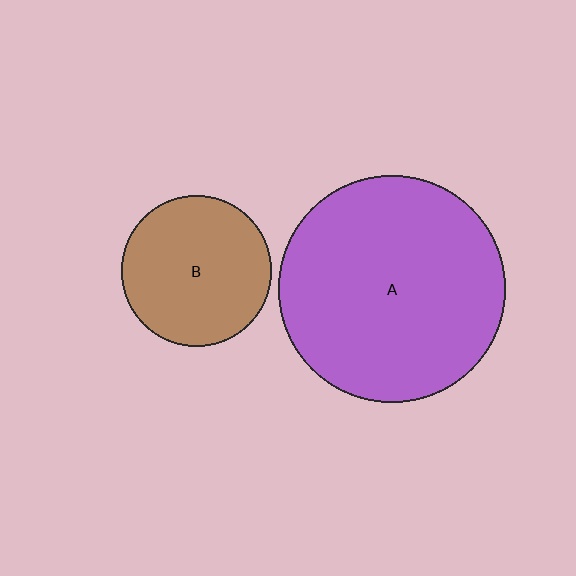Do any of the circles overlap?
No, none of the circles overlap.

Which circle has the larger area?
Circle A (purple).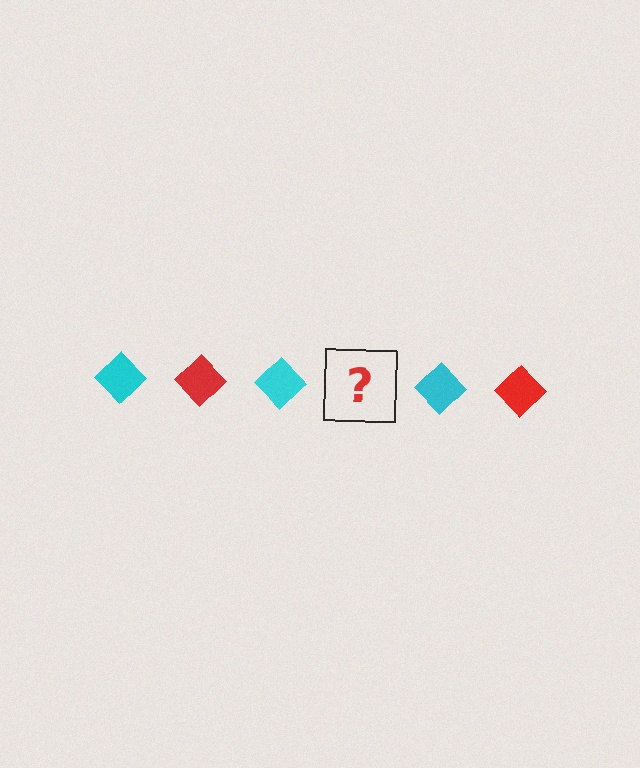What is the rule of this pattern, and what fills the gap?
The rule is that the pattern cycles through cyan, red diamonds. The gap should be filled with a red diamond.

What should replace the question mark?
The question mark should be replaced with a red diamond.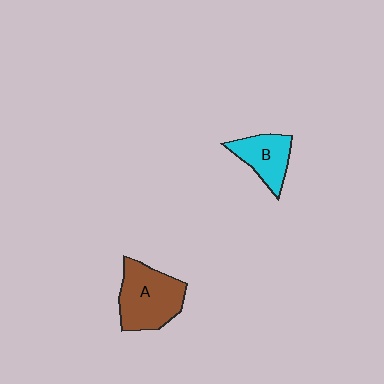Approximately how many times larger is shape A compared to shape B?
Approximately 1.5 times.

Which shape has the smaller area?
Shape B (cyan).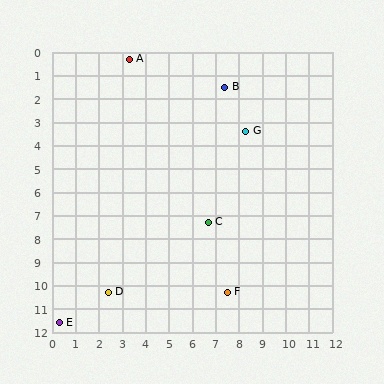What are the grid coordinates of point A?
Point A is at approximately (3.3, 0.3).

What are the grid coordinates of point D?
Point D is at approximately (2.4, 10.3).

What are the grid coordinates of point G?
Point G is at approximately (8.3, 3.4).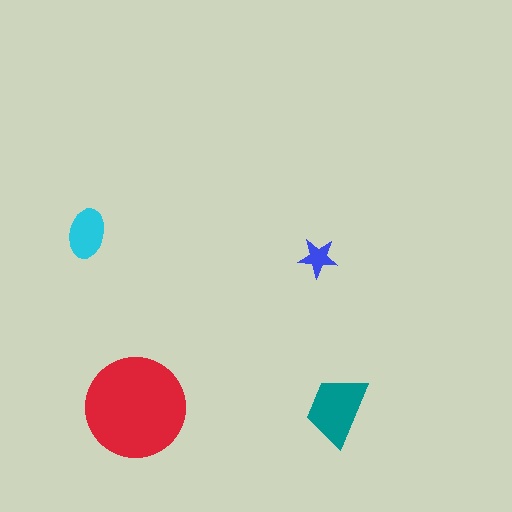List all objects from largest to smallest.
The red circle, the teal trapezoid, the cyan ellipse, the blue star.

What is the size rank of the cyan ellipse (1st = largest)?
3rd.